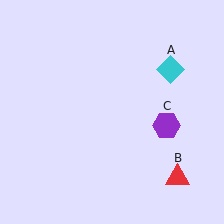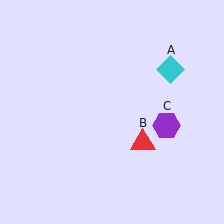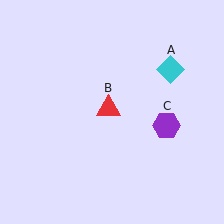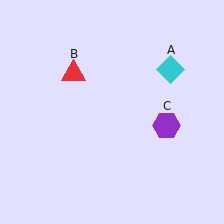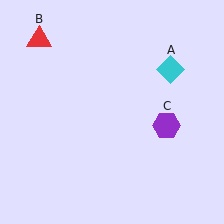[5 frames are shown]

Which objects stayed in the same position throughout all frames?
Cyan diamond (object A) and purple hexagon (object C) remained stationary.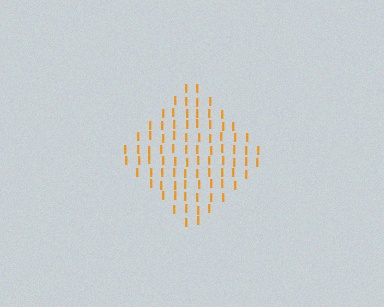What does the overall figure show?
The overall figure shows a diamond.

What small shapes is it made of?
It is made of small letter I's.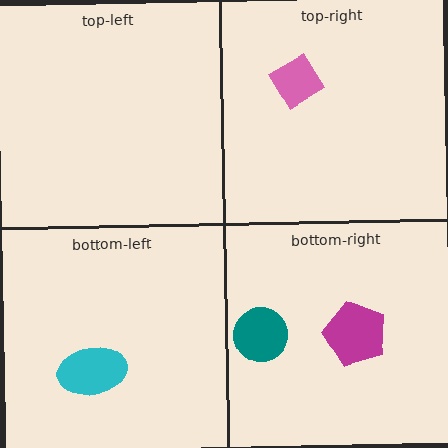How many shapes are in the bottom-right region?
2.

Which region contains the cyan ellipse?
The bottom-left region.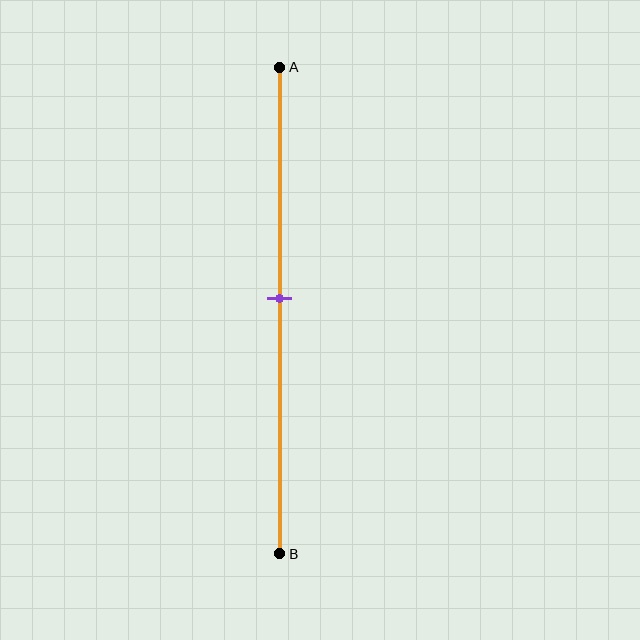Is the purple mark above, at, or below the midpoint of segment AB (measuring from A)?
The purple mark is approximately at the midpoint of segment AB.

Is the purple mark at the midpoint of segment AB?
Yes, the mark is approximately at the midpoint.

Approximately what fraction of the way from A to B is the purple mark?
The purple mark is approximately 50% of the way from A to B.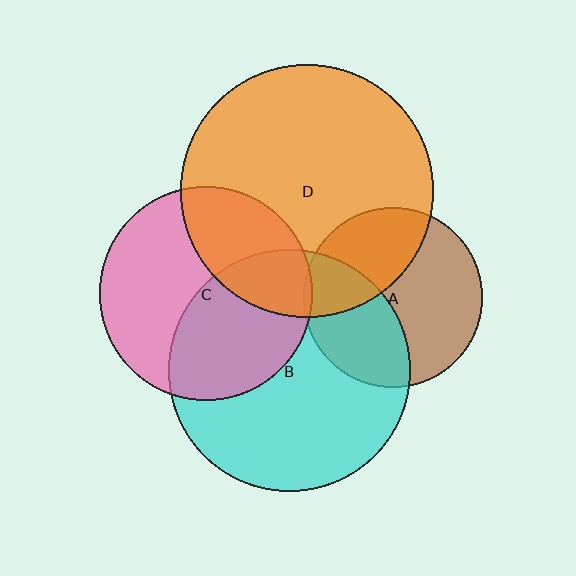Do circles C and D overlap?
Yes.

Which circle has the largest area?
Circle D (orange).